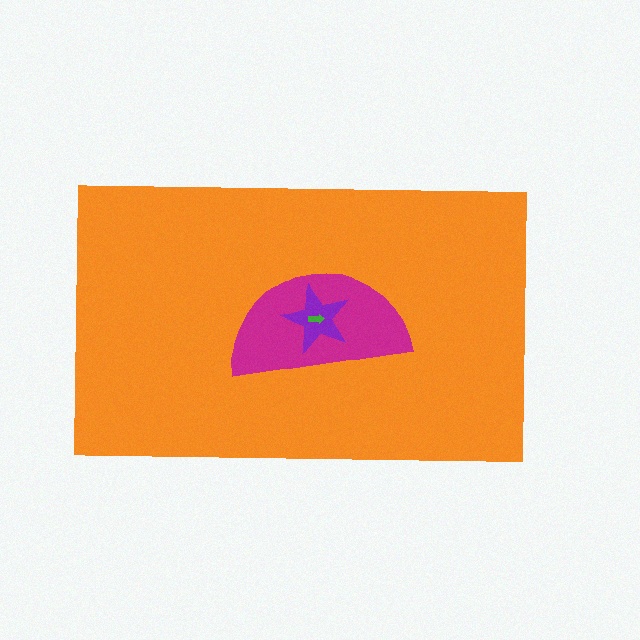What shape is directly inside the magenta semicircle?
The purple star.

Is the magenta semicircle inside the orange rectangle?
Yes.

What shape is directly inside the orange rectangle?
The magenta semicircle.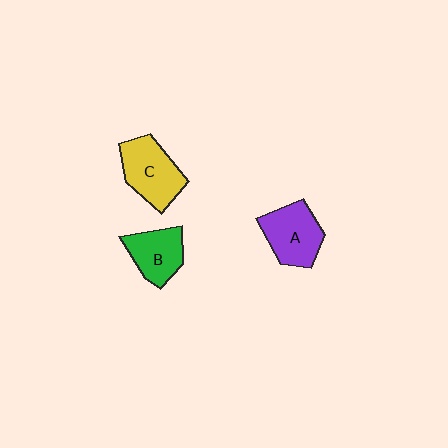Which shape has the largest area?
Shape C (yellow).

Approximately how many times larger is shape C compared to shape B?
Approximately 1.3 times.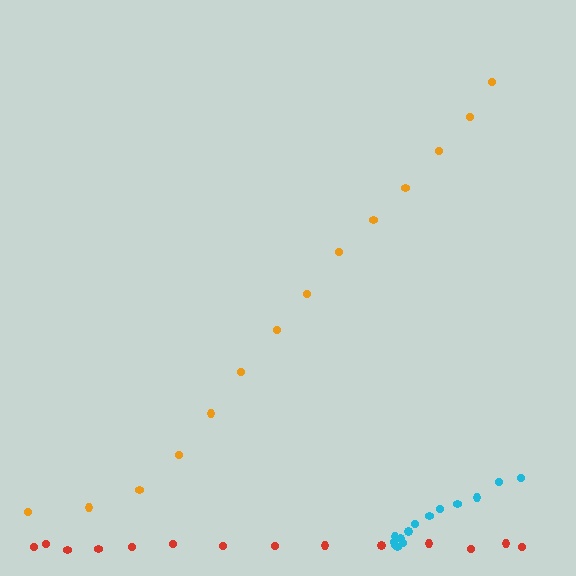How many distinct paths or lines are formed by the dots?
There are 3 distinct paths.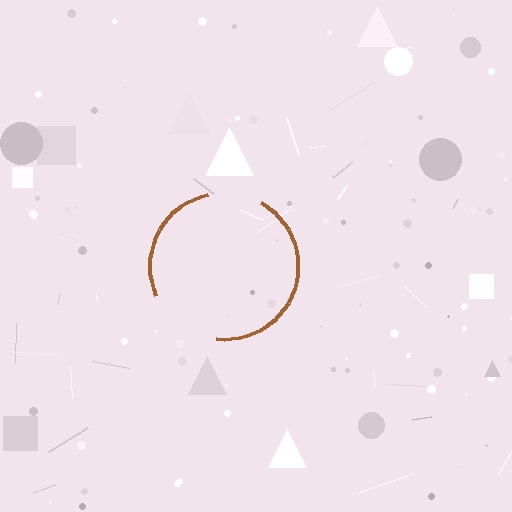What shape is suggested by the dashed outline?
The dashed outline suggests a circle.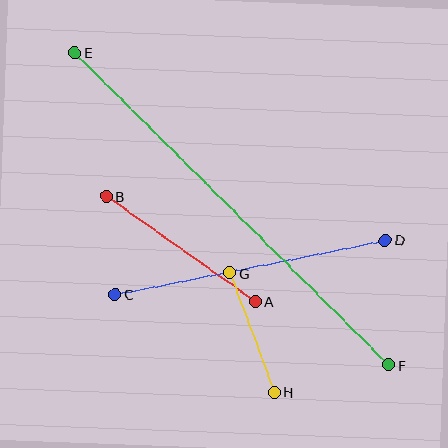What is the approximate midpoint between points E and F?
The midpoint is at approximately (232, 209) pixels.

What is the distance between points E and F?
The distance is approximately 443 pixels.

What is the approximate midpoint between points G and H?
The midpoint is at approximately (252, 333) pixels.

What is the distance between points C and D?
The distance is approximately 275 pixels.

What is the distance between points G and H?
The distance is approximately 127 pixels.